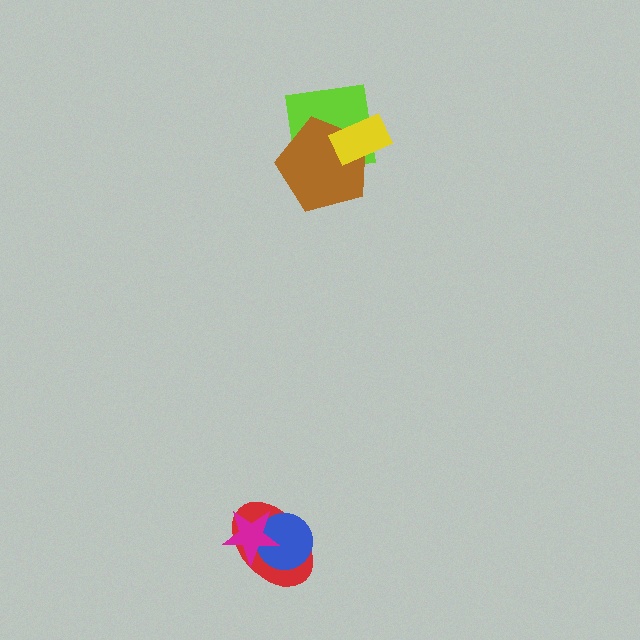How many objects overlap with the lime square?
2 objects overlap with the lime square.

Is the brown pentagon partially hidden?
Yes, it is partially covered by another shape.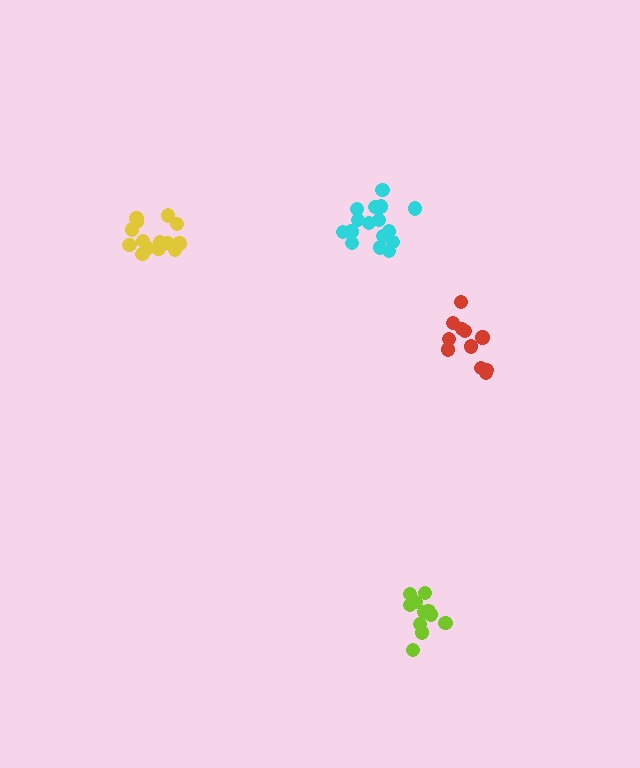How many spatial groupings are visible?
There are 4 spatial groupings.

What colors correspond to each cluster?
The clusters are colored: yellow, red, lime, cyan.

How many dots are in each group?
Group 1: 14 dots, Group 2: 11 dots, Group 3: 12 dots, Group 4: 17 dots (54 total).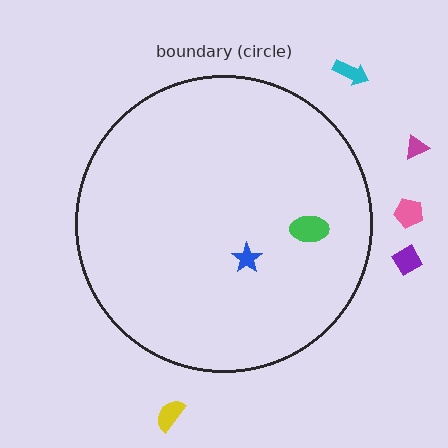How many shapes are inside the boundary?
2 inside, 5 outside.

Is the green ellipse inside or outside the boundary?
Inside.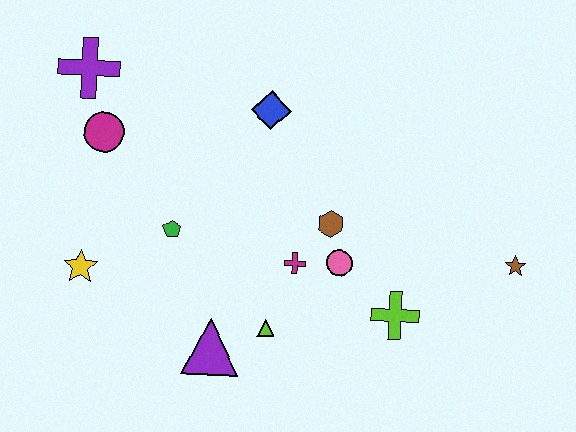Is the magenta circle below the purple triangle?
No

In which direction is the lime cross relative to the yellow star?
The lime cross is to the right of the yellow star.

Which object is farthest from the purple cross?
The brown star is farthest from the purple cross.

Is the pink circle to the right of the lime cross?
No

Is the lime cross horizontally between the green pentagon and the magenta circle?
No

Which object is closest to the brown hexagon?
The pink circle is closest to the brown hexagon.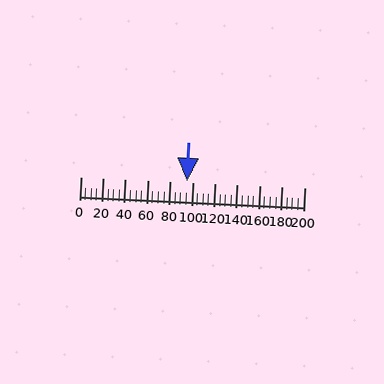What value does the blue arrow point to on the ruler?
The blue arrow points to approximately 95.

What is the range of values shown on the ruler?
The ruler shows values from 0 to 200.